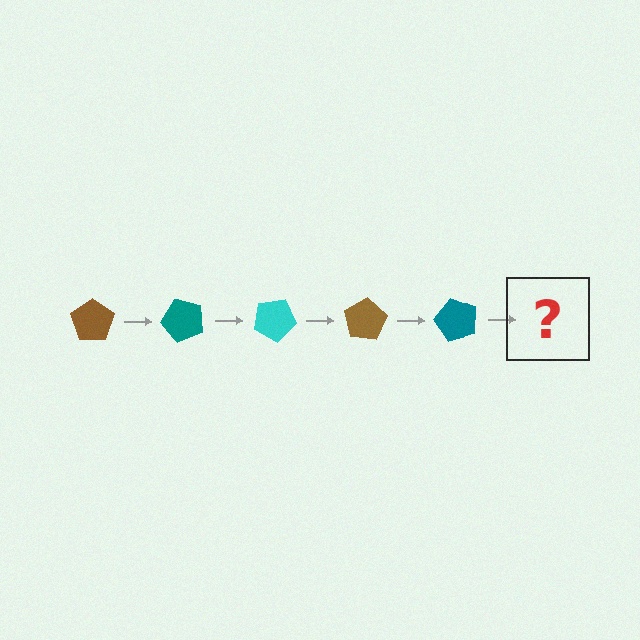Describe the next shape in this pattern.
It should be a cyan pentagon, rotated 250 degrees from the start.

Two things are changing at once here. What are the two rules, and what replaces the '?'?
The two rules are that it rotates 50 degrees each step and the color cycles through brown, teal, and cyan. The '?' should be a cyan pentagon, rotated 250 degrees from the start.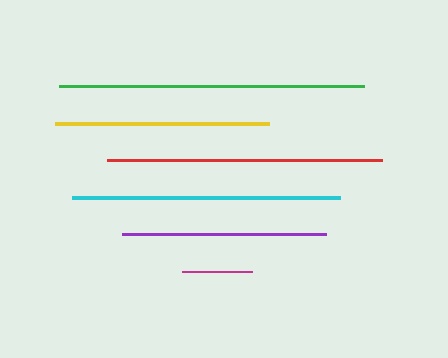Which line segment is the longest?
The green line is the longest at approximately 305 pixels.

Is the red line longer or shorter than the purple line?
The red line is longer than the purple line.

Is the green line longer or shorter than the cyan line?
The green line is longer than the cyan line.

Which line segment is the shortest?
The magenta line is the shortest at approximately 70 pixels.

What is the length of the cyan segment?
The cyan segment is approximately 268 pixels long.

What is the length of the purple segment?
The purple segment is approximately 204 pixels long.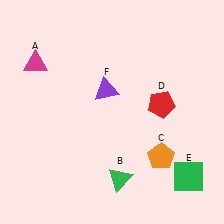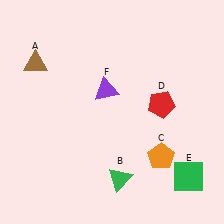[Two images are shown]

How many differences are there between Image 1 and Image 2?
There is 1 difference between the two images.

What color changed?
The triangle (A) changed from magenta in Image 1 to brown in Image 2.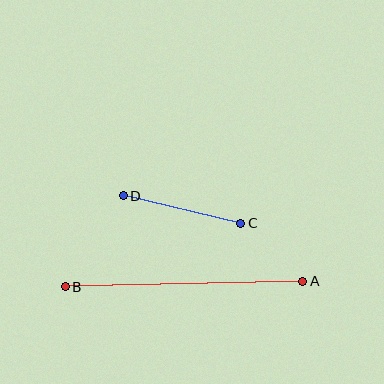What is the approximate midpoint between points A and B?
The midpoint is at approximately (184, 284) pixels.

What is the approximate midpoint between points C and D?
The midpoint is at approximately (182, 209) pixels.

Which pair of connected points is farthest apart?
Points A and B are farthest apart.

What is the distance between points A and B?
The distance is approximately 237 pixels.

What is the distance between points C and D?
The distance is approximately 120 pixels.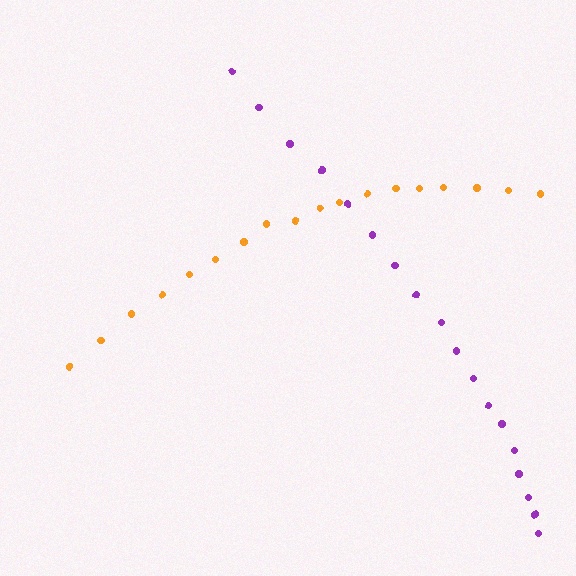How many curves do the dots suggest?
There are 2 distinct paths.